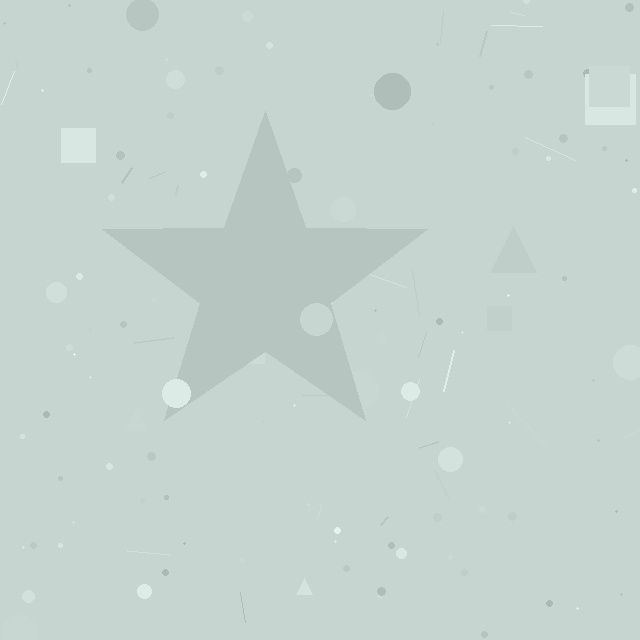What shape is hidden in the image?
A star is hidden in the image.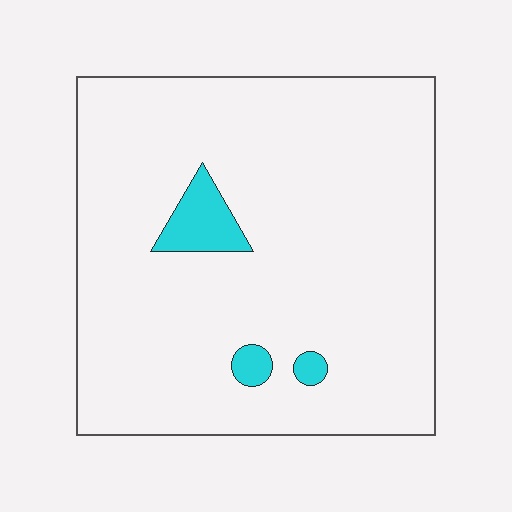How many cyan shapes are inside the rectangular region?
3.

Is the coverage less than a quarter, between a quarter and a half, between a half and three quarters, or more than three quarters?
Less than a quarter.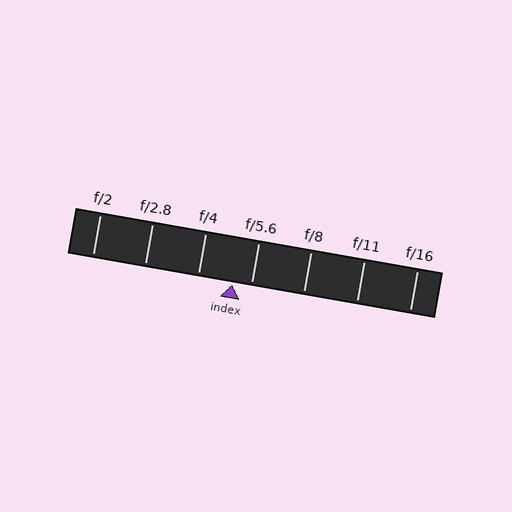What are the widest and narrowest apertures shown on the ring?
The widest aperture shown is f/2 and the narrowest is f/16.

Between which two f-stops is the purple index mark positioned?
The index mark is between f/4 and f/5.6.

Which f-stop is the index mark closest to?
The index mark is closest to f/5.6.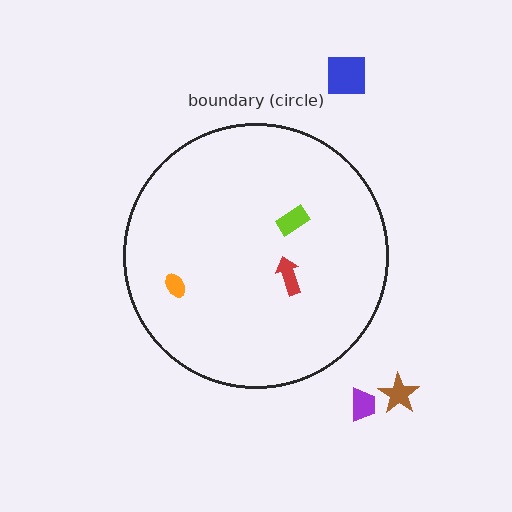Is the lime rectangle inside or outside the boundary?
Inside.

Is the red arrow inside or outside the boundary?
Inside.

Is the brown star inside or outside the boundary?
Outside.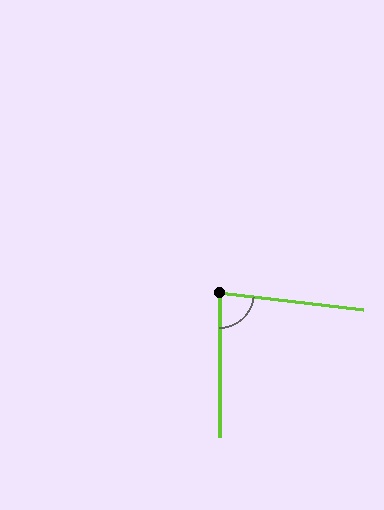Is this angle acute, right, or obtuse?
It is acute.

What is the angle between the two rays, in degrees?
Approximately 83 degrees.